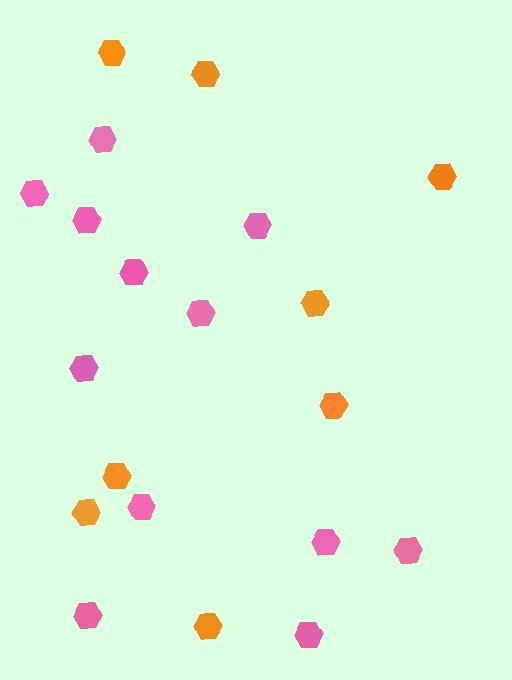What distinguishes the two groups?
There are 2 groups: one group of orange hexagons (8) and one group of pink hexagons (12).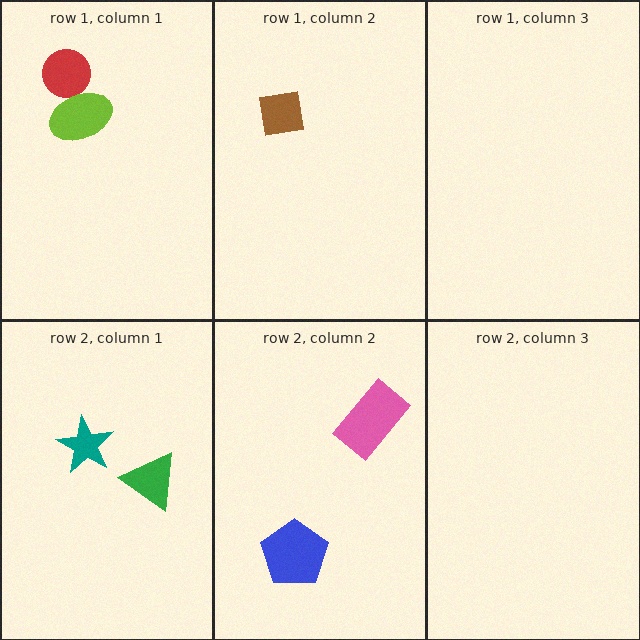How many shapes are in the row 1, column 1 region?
2.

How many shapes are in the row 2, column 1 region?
2.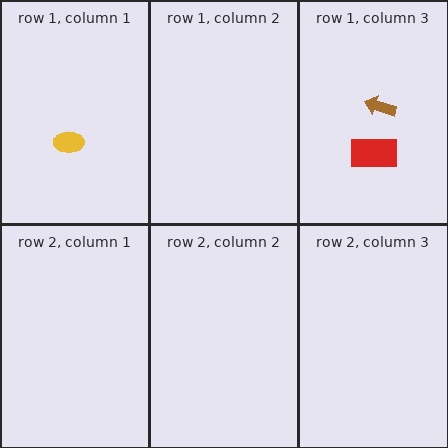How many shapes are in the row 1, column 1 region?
1.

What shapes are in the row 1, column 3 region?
The brown arrow, the red rectangle.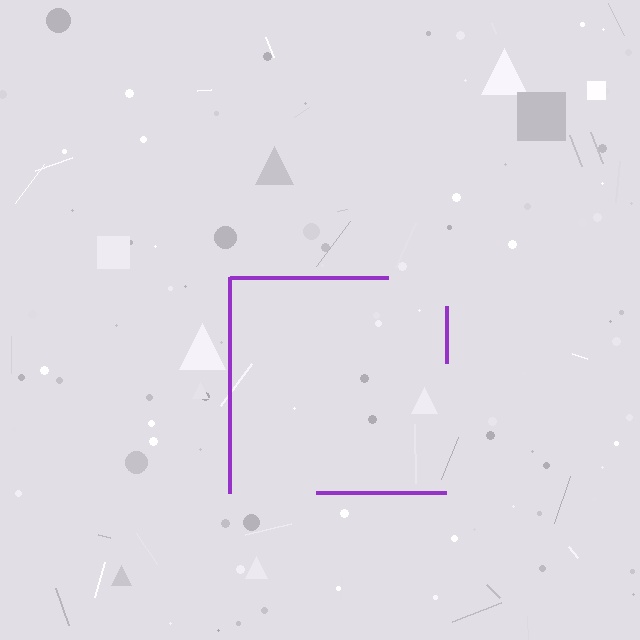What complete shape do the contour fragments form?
The contour fragments form a square.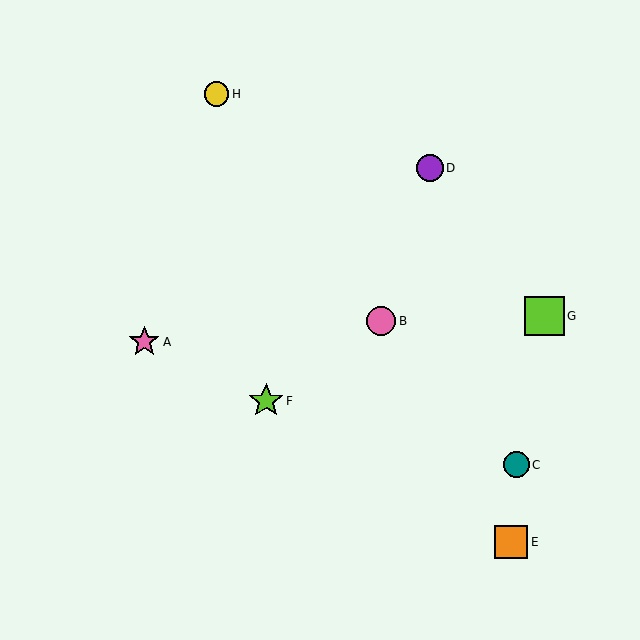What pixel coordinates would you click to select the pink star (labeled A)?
Click at (144, 342) to select the pink star A.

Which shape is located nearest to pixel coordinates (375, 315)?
The pink circle (labeled B) at (381, 321) is nearest to that location.